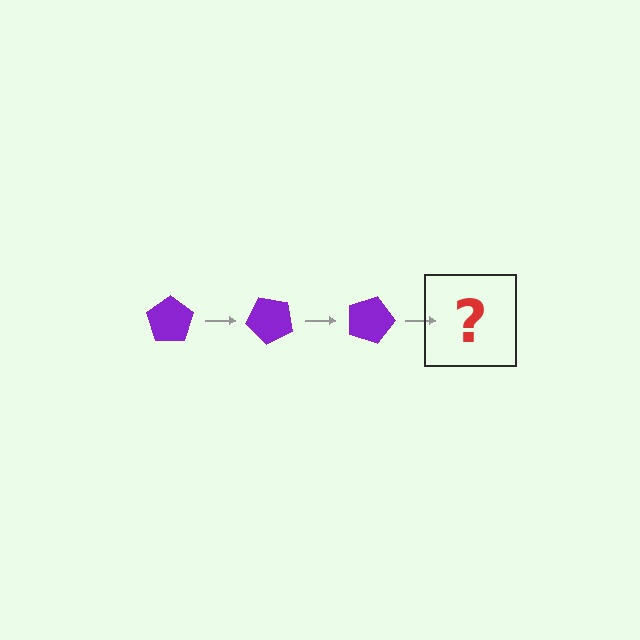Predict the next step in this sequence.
The next step is a purple pentagon rotated 135 degrees.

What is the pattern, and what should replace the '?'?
The pattern is that the pentagon rotates 45 degrees each step. The '?' should be a purple pentagon rotated 135 degrees.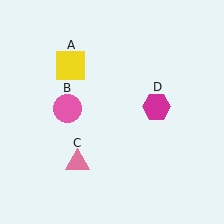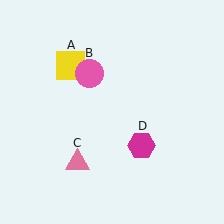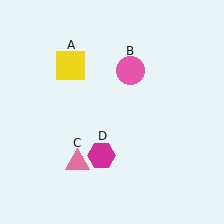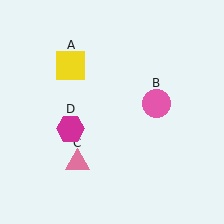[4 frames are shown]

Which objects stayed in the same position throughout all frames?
Yellow square (object A) and pink triangle (object C) remained stationary.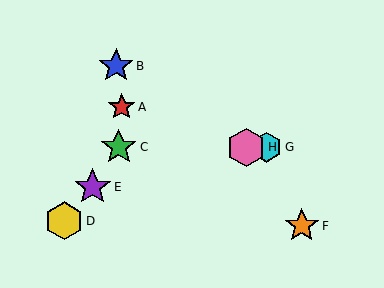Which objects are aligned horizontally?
Objects C, G, H are aligned horizontally.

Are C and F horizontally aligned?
No, C is at y≈147 and F is at y≈226.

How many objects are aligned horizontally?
3 objects (C, G, H) are aligned horizontally.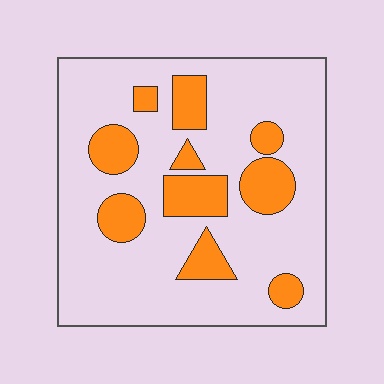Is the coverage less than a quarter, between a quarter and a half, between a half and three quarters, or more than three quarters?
Less than a quarter.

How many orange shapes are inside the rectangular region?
10.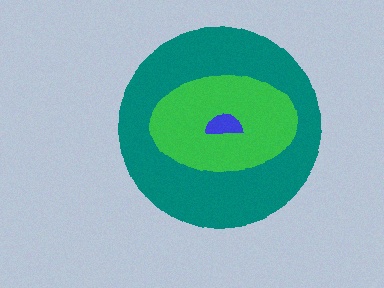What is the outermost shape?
The teal circle.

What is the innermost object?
The blue semicircle.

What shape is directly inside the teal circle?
The green ellipse.